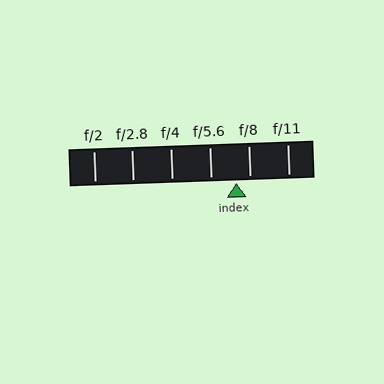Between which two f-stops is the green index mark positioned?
The index mark is between f/5.6 and f/8.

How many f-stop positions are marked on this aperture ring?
There are 6 f-stop positions marked.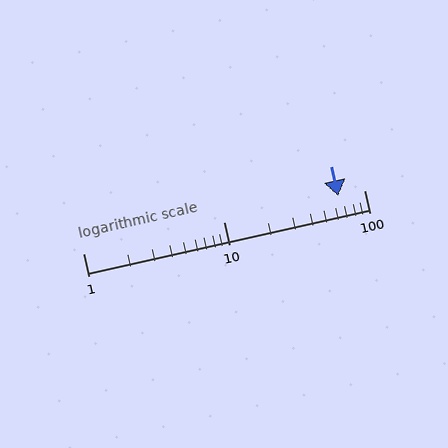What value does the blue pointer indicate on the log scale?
The pointer indicates approximately 65.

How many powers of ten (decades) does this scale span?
The scale spans 2 decades, from 1 to 100.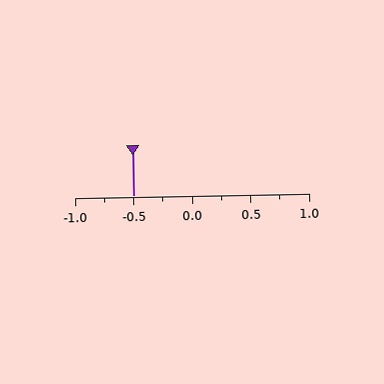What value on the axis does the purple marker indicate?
The marker indicates approximately -0.5.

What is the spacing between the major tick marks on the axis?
The major ticks are spaced 0.5 apart.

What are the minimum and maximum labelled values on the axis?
The axis runs from -1.0 to 1.0.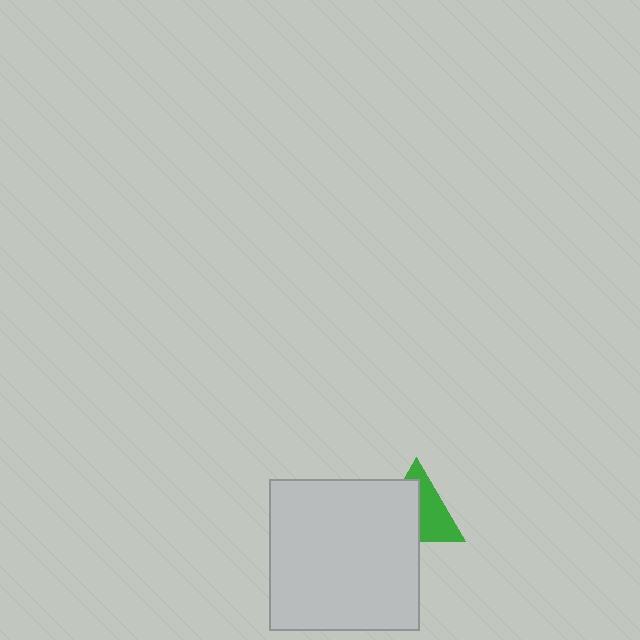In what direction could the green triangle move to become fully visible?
The green triangle could move toward the upper-right. That would shift it out from behind the light gray square entirely.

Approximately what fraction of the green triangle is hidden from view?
Roughly 50% of the green triangle is hidden behind the light gray square.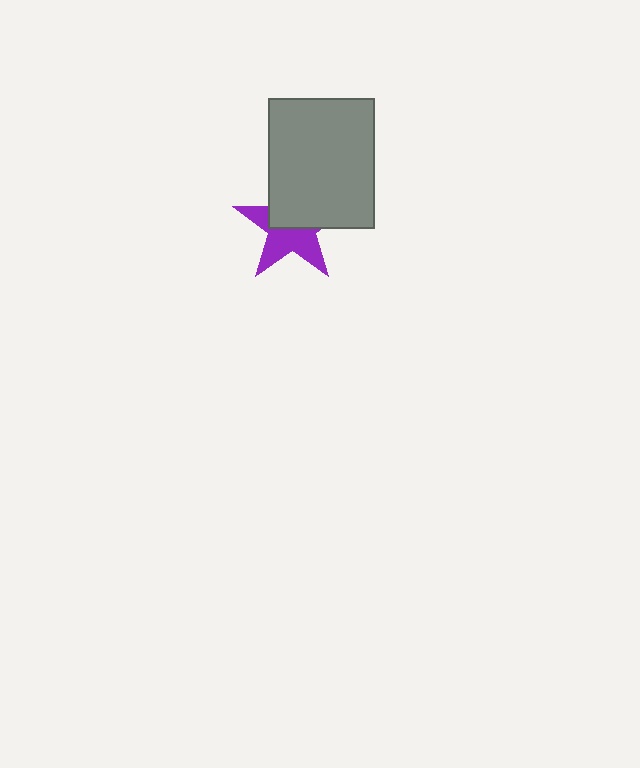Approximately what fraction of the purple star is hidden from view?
Roughly 49% of the purple star is hidden behind the gray rectangle.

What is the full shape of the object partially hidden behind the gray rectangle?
The partially hidden object is a purple star.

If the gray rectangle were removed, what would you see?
You would see the complete purple star.